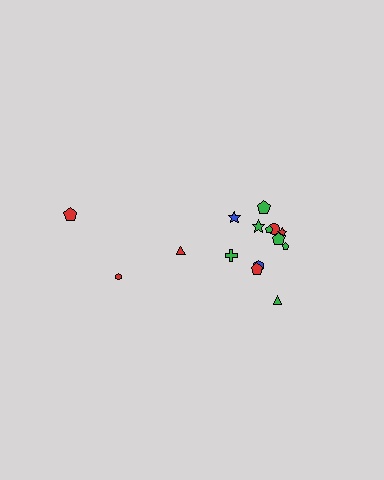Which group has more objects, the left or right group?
The right group.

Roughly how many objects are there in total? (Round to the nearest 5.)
Roughly 15 objects in total.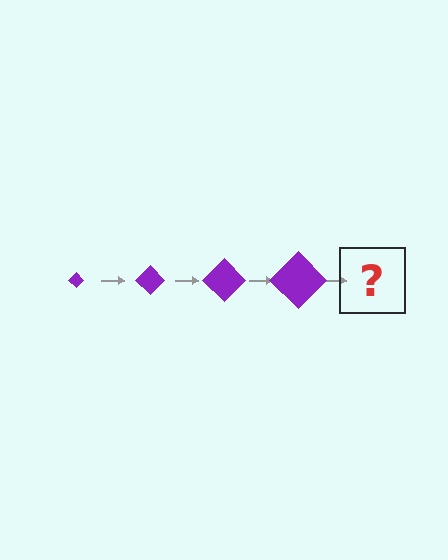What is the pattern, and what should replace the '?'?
The pattern is that the diamond gets progressively larger each step. The '?' should be a purple diamond, larger than the previous one.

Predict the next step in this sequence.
The next step is a purple diamond, larger than the previous one.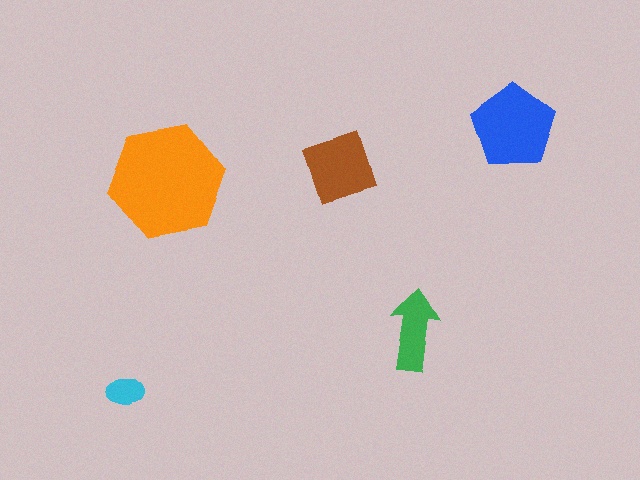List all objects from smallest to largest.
The cyan ellipse, the green arrow, the brown square, the blue pentagon, the orange hexagon.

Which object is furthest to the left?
The cyan ellipse is leftmost.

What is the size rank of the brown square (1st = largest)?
3rd.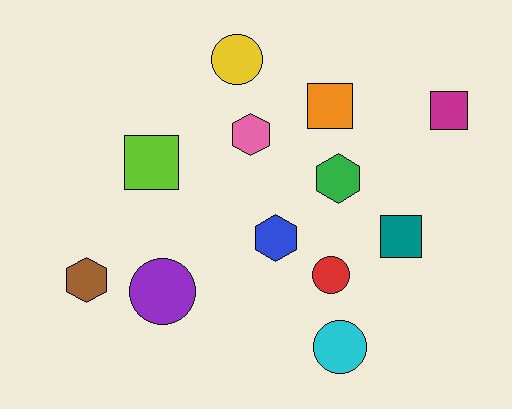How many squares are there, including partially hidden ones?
There are 4 squares.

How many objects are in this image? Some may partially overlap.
There are 12 objects.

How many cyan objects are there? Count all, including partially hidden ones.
There is 1 cyan object.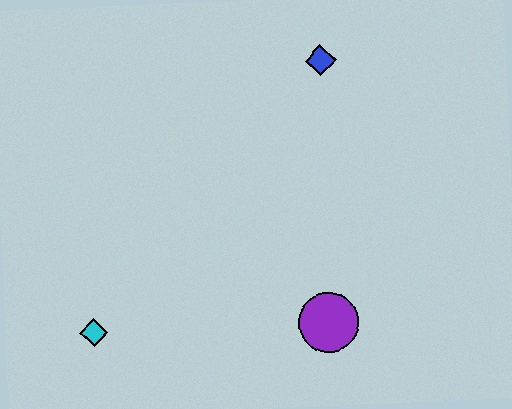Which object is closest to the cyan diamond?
The purple circle is closest to the cyan diamond.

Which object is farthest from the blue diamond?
The cyan diamond is farthest from the blue diamond.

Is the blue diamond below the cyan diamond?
No